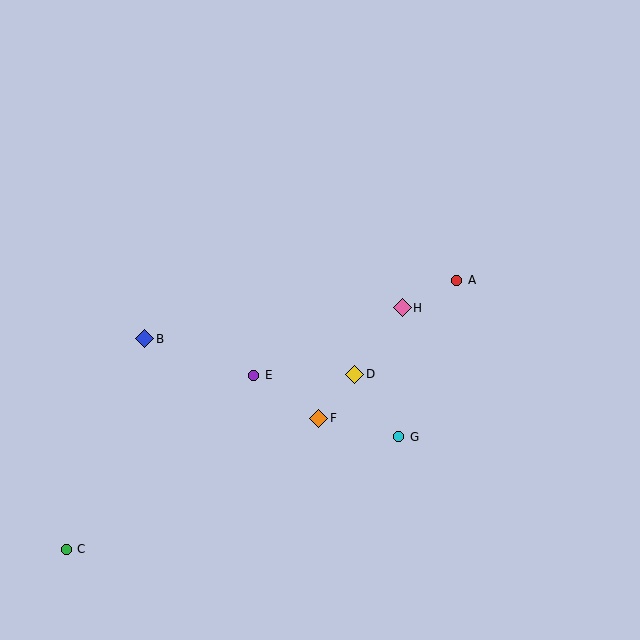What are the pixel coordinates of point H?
Point H is at (402, 308).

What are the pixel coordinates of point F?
Point F is at (319, 418).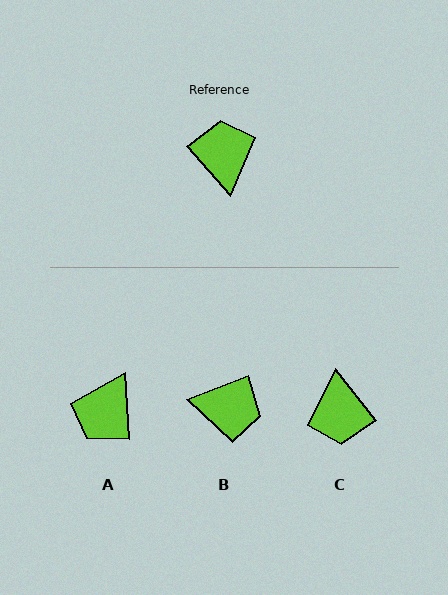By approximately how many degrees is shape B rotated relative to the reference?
Approximately 110 degrees clockwise.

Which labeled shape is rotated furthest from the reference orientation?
C, about 177 degrees away.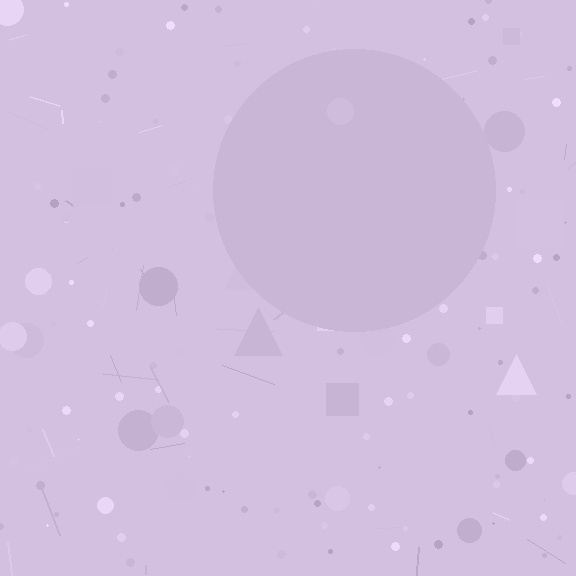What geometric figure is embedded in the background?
A circle is embedded in the background.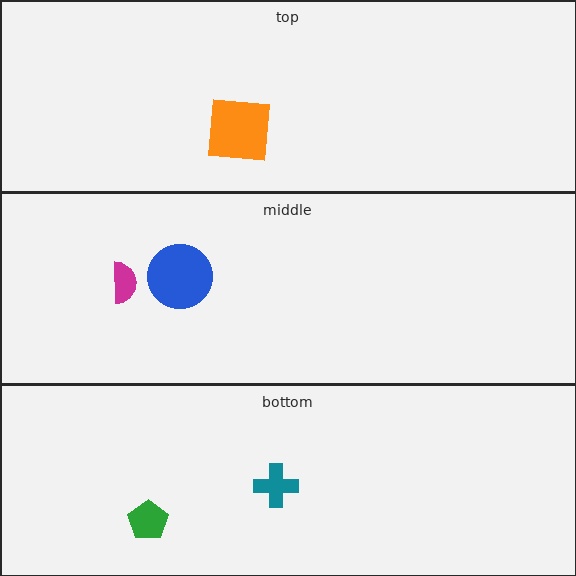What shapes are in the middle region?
The blue circle, the magenta semicircle.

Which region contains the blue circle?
The middle region.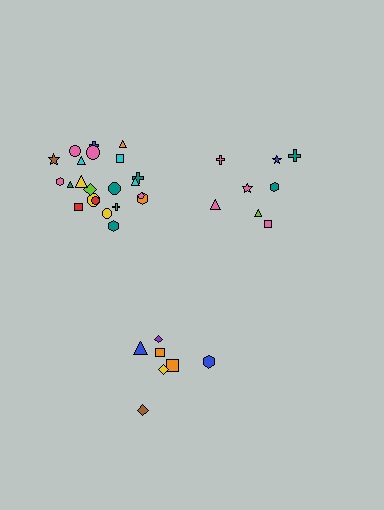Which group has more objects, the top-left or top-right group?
The top-left group.